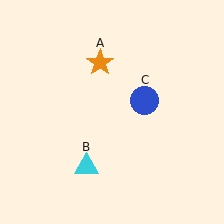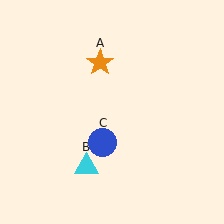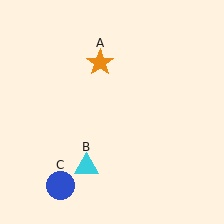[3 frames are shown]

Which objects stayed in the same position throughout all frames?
Orange star (object A) and cyan triangle (object B) remained stationary.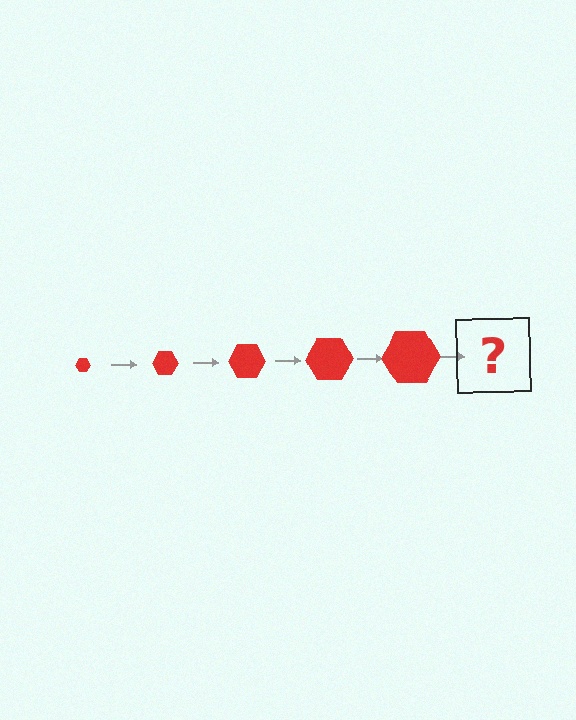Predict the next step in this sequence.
The next step is a red hexagon, larger than the previous one.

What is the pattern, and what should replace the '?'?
The pattern is that the hexagon gets progressively larger each step. The '?' should be a red hexagon, larger than the previous one.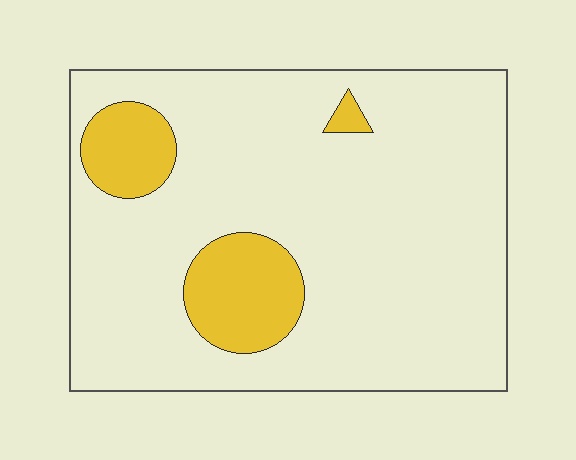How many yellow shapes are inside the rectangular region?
3.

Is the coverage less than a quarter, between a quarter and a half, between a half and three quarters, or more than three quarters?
Less than a quarter.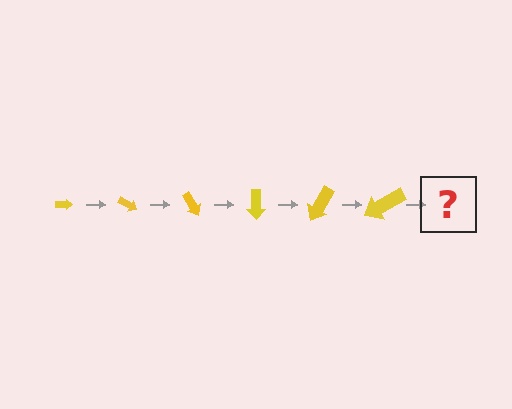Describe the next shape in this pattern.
It should be an arrow, larger than the previous one and rotated 180 degrees from the start.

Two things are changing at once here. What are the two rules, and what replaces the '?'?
The two rules are that the arrow grows larger each step and it rotates 30 degrees each step. The '?' should be an arrow, larger than the previous one and rotated 180 degrees from the start.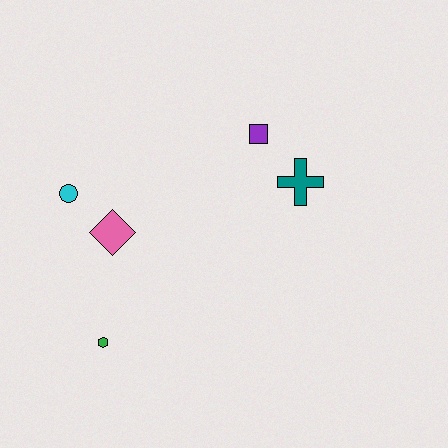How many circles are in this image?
There is 1 circle.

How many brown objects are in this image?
There are no brown objects.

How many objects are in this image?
There are 5 objects.